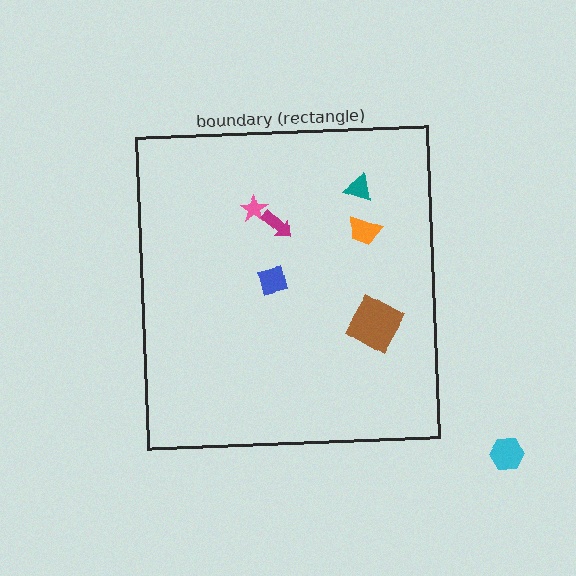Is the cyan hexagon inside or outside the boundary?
Outside.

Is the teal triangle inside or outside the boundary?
Inside.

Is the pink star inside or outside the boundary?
Inside.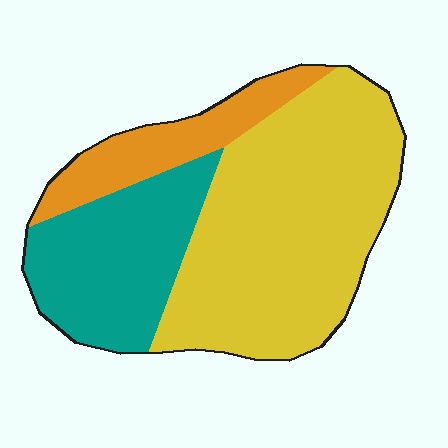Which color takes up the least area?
Orange, at roughly 15%.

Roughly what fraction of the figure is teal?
Teal takes up about one quarter (1/4) of the figure.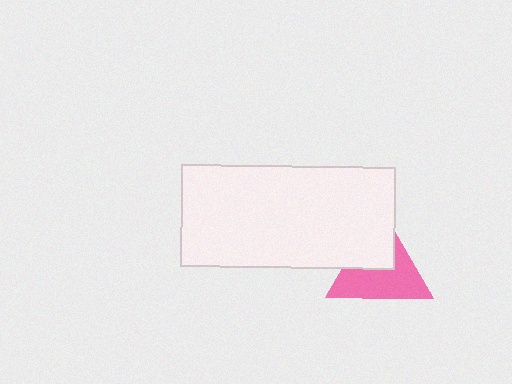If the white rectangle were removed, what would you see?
You would see the complete pink triangle.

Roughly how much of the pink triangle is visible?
About half of it is visible (roughly 62%).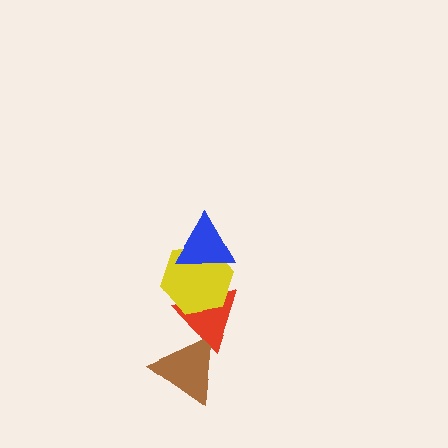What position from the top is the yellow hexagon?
The yellow hexagon is 2nd from the top.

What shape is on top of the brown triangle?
The red triangle is on top of the brown triangle.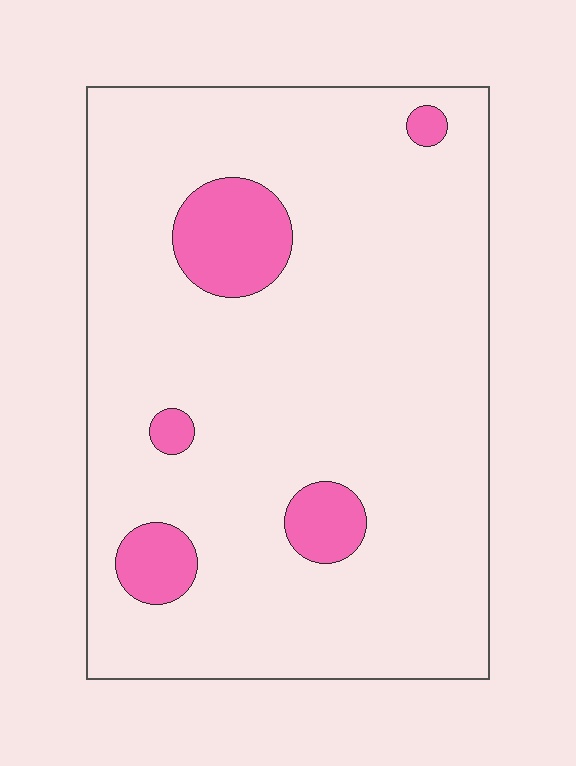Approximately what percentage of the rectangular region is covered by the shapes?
Approximately 10%.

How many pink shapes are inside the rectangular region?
5.